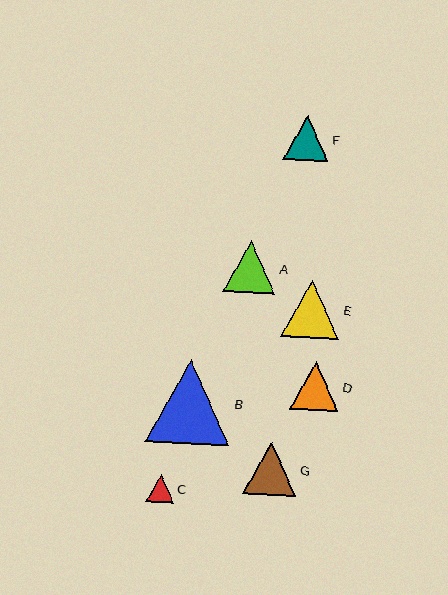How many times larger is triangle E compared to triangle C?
Triangle E is approximately 2.1 times the size of triangle C.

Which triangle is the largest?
Triangle B is the largest with a size of approximately 84 pixels.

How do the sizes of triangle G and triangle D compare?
Triangle G and triangle D are approximately the same size.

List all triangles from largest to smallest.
From largest to smallest: B, E, G, A, D, F, C.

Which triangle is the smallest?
Triangle C is the smallest with a size of approximately 27 pixels.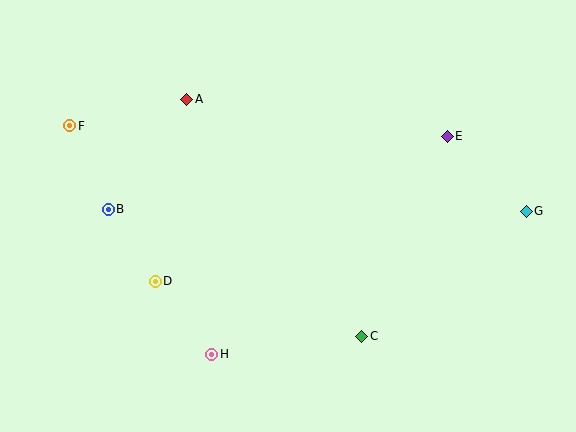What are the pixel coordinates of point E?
Point E is at (447, 136).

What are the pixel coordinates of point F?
Point F is at (70, 126).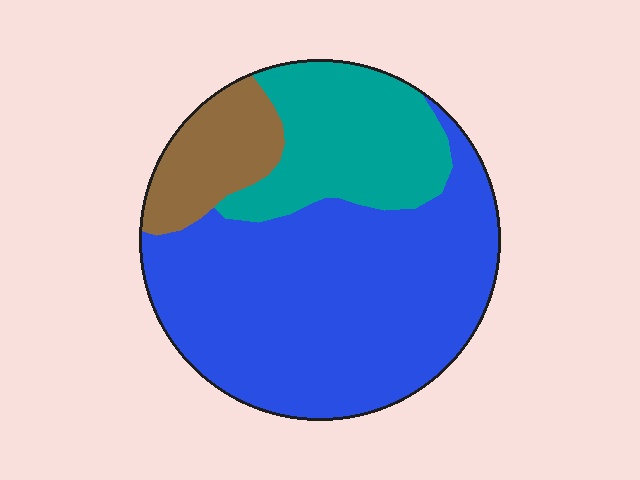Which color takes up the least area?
Brown, at roughly 15%.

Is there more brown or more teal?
Teal.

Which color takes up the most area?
Blue, at roughly 65%.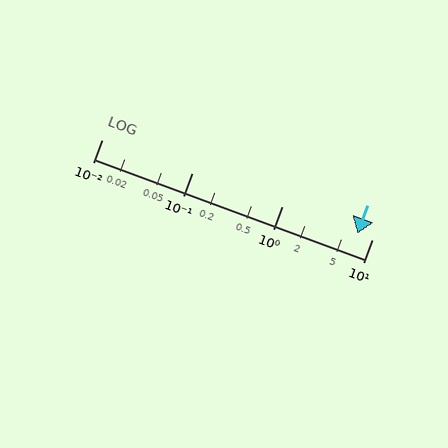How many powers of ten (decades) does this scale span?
The scale spans 3 decades, from 0.01 to 10.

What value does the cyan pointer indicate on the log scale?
The pointer indicates approximately 6.9.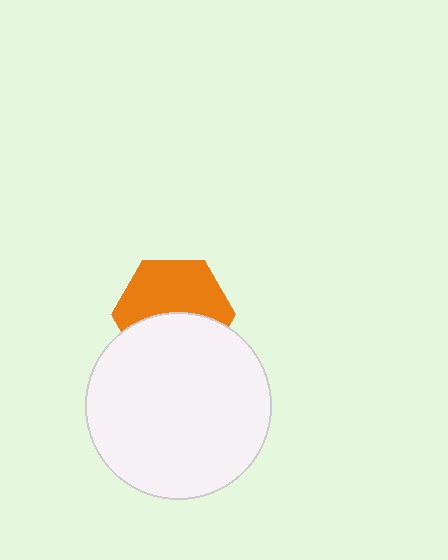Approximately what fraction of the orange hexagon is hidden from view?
Roughly 45% of the orange hexagon is hidden behind the white circle.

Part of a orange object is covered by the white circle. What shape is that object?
It is a hexagon.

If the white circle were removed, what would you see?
You would see the complete orange hexagon.